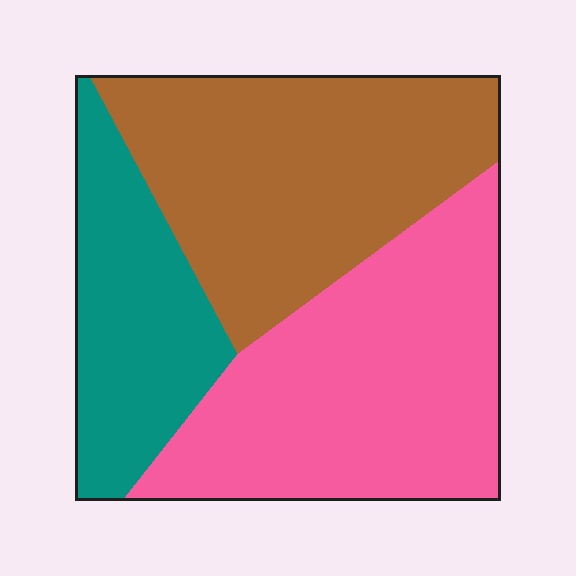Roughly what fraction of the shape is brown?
Brown takes up about three eighths (3/8) of the shape.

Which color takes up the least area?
Teal, at roughly 20%.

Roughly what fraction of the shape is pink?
Pink covers 40% of the shape.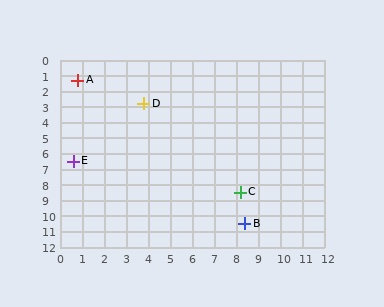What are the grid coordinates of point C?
Point C is at approximately (8.2, 8.5).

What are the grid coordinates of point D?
Point D is at approximately (3.8, 2.8).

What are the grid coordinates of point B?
Point B is at approximately (8.4, 10.5).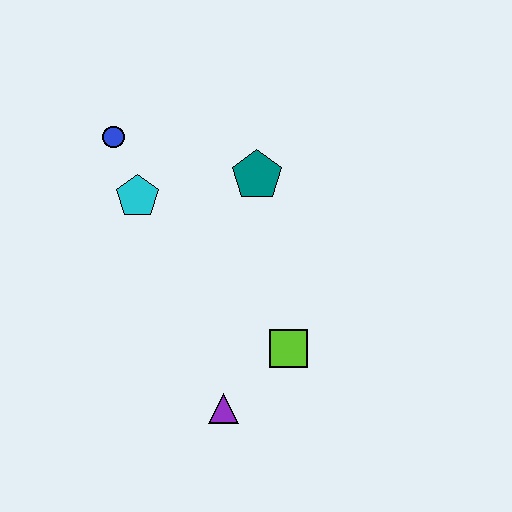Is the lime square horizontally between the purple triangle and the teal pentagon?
No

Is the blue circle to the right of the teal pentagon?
No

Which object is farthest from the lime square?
The blue circle is farthest from the lime square.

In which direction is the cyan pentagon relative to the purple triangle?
The cyan pentagon is above the purple triangle.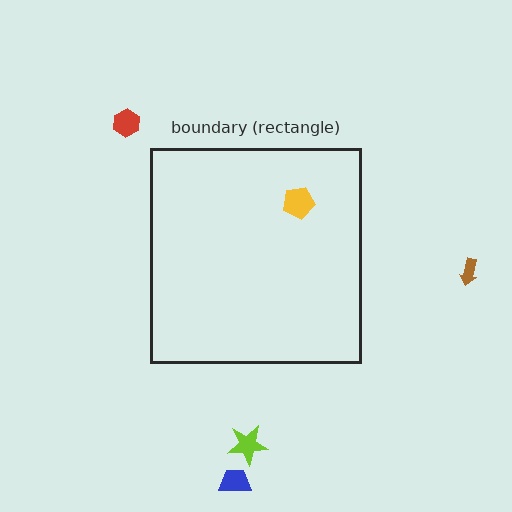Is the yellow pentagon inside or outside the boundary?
Inside.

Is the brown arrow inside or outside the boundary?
Outside.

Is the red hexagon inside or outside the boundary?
Outside.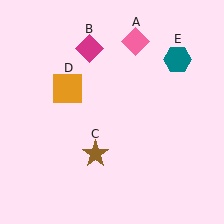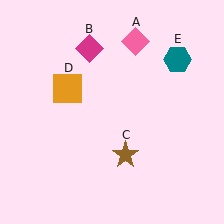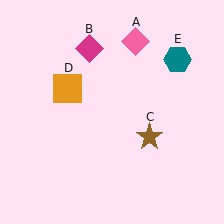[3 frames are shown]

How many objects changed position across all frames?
1 object changed position: brown star (object C).